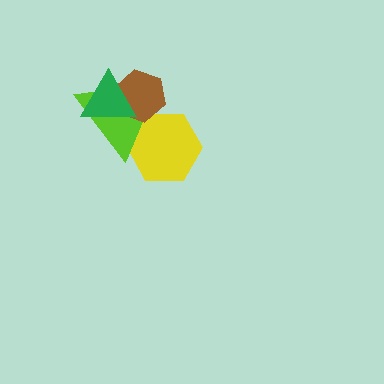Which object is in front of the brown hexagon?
The green triangle is in front of the brown hexagon.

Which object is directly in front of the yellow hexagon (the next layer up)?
The lime triangle is directly in front of the yellow hexagon.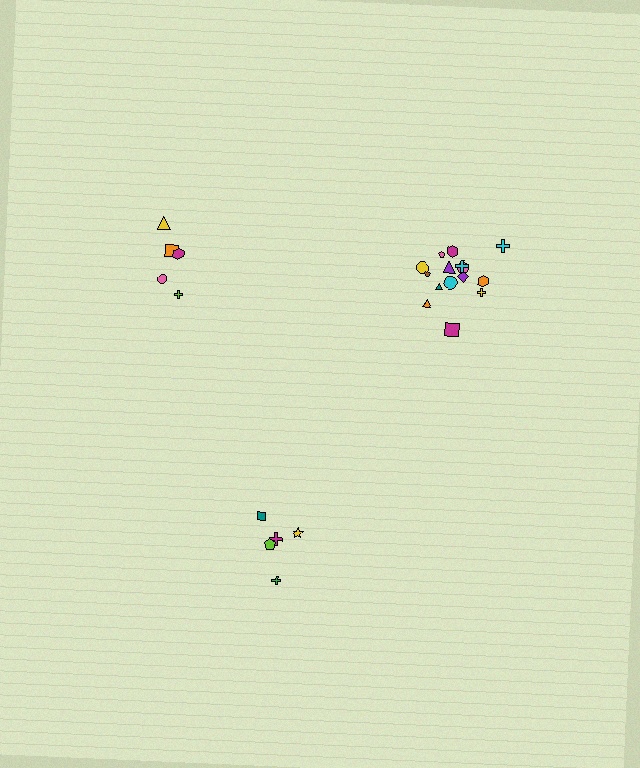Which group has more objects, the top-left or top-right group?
The top-right group.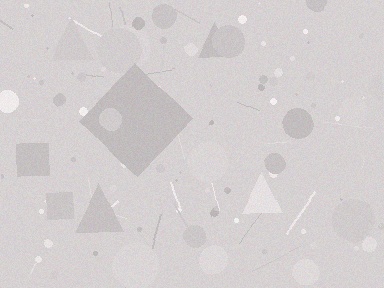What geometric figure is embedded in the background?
A diamond is embedded in the background.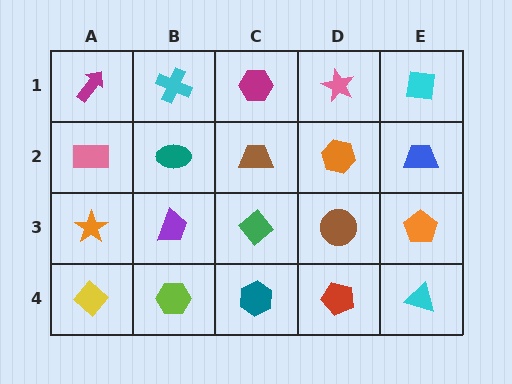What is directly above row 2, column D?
A pink star.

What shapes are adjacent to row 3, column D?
An orange hexagon (row 2, column D), a red pentagon (row 4, column D), a green diamond (row 3, column C), an orange pentagon (row 3, column E).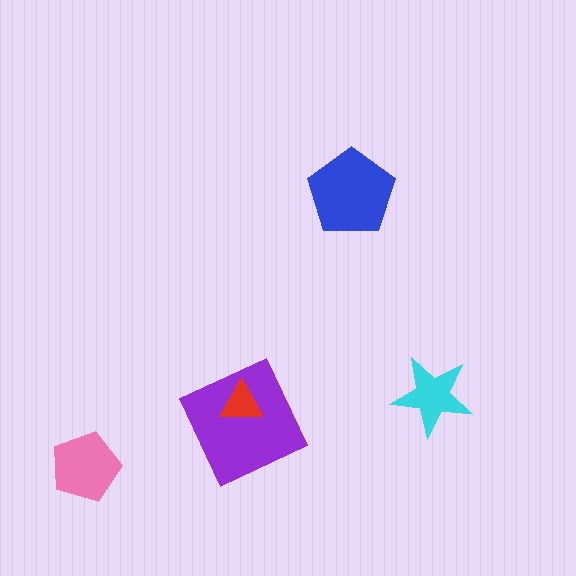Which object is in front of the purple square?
The red triangle is in front of the purple square.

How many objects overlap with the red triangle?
1 object overlaps with the red triangle.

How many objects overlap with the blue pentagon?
0 objects overlap with the blue pentagon.